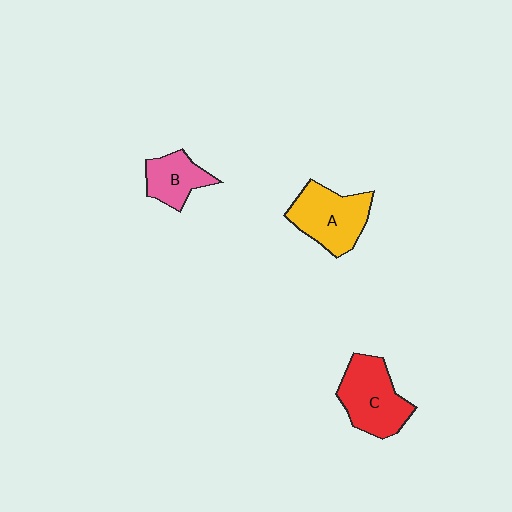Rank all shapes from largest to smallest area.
From largest to smallest: C (red), A (yellow), B (pink).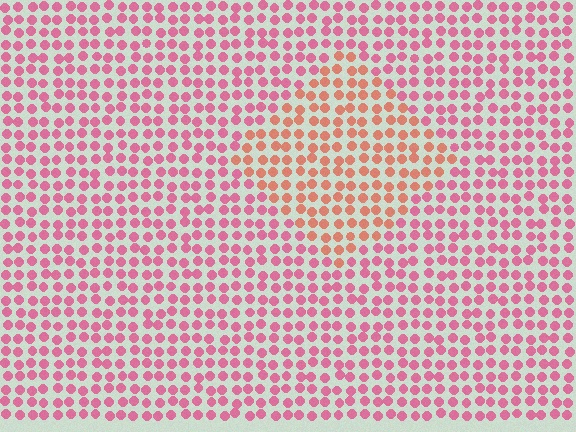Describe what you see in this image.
The image is filled with small pink elements in a uniform arrangement. A diamond-shaped region is visible where the elements are tinted to a slightly different hue, forming a subtle color boundary.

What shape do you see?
I see a diamond.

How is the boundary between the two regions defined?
The boundary is defined purely by a slight shift in hue (about 34 degrees). Spacing, size, and orientation are identical on both sides.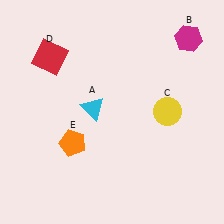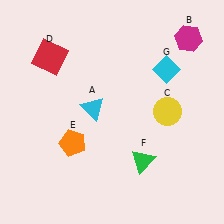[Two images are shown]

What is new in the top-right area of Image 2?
A cyan diamond (G) was added in the top-right area of Image 2.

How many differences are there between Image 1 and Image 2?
There are 2 differences between the two images.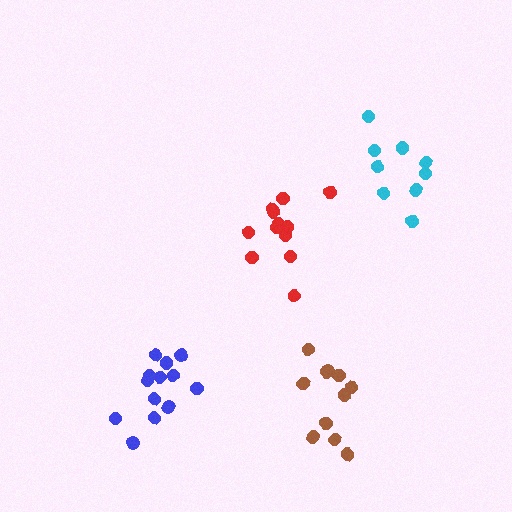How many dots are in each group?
Group 1: 14 dots, Group 2: 13 dots, Group 3: 9 dots, Group 4: 11 dots (47 total).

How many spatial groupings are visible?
There are 4 spatial groupings.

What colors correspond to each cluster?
The clusters are colored: red, blue, cyan, brown.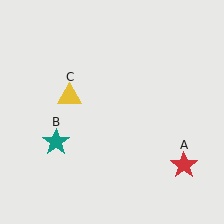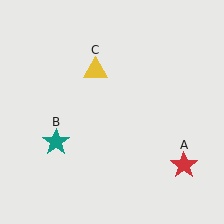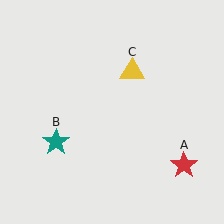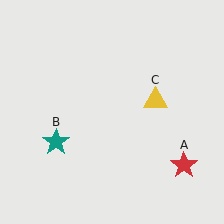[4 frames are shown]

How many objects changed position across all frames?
1 object changed position: yellow triangle (object C).